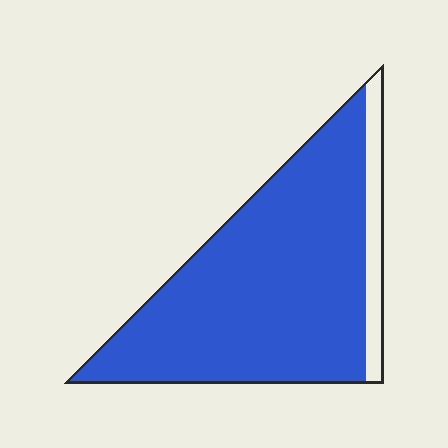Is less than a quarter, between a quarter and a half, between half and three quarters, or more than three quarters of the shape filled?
More than three quarters.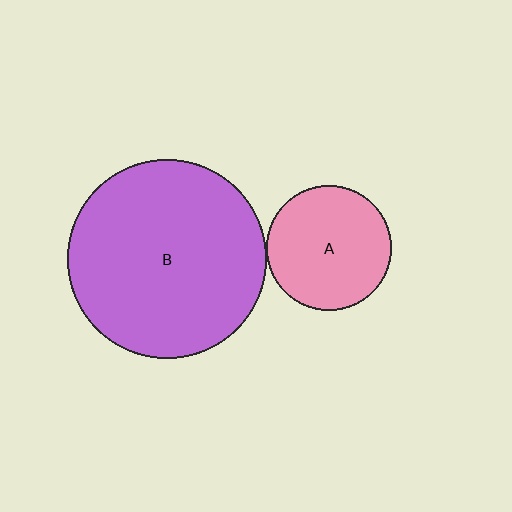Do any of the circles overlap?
No, none of the circles overlap.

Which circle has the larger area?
Circle B (purple).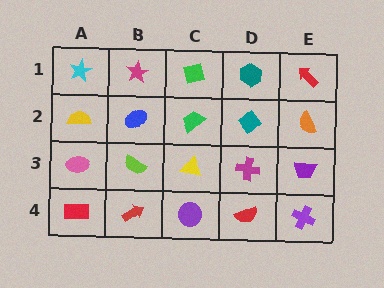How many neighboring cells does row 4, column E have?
2.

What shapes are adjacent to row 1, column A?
A yellow semicircle (row 2, column A), a magenta star (row 1, column B).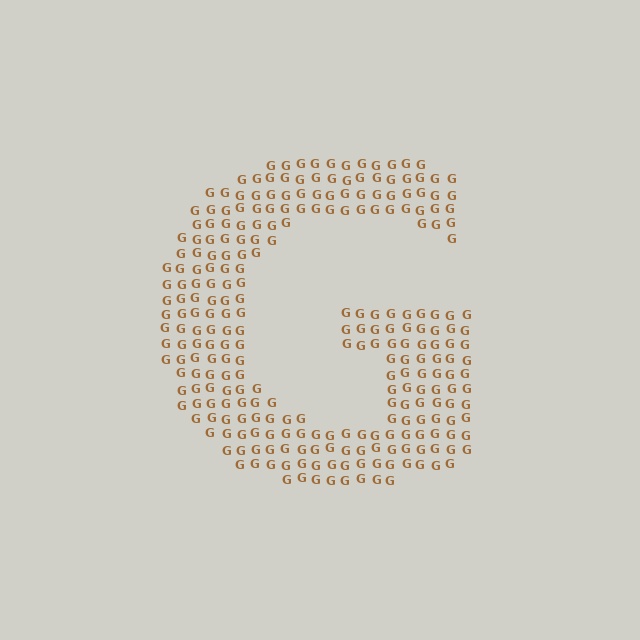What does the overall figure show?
The overall figure shows the letter G.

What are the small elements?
The small elements are letter G's.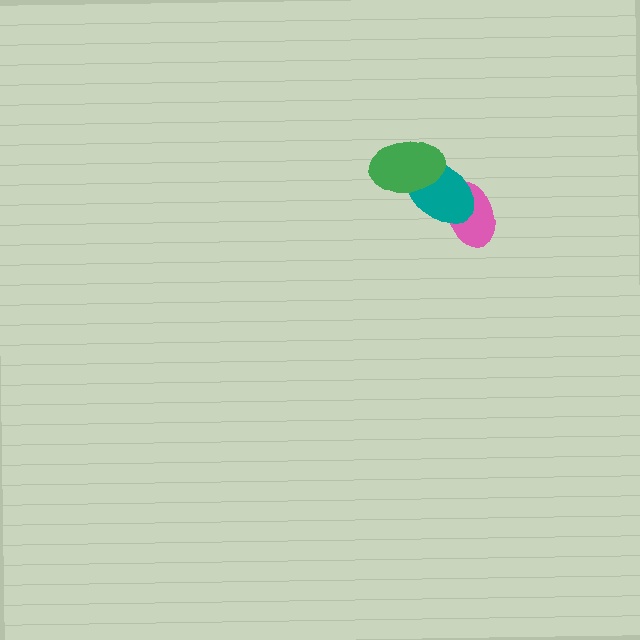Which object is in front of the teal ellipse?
The green ellipse is in front of the teal ellipse.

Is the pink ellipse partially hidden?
Yes, it is partially covered by another shape.